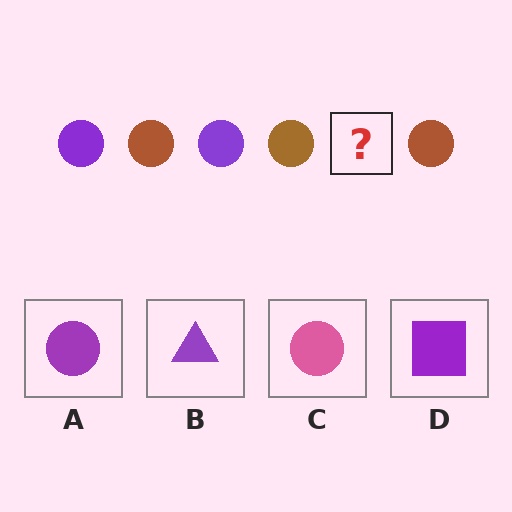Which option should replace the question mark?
Option A.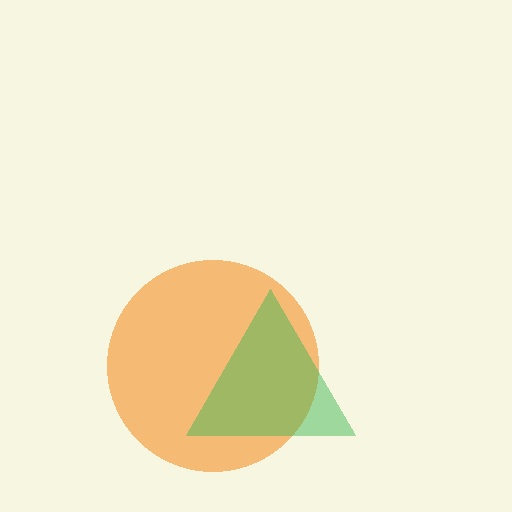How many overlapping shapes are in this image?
There are 2 overlapping shapes in the image.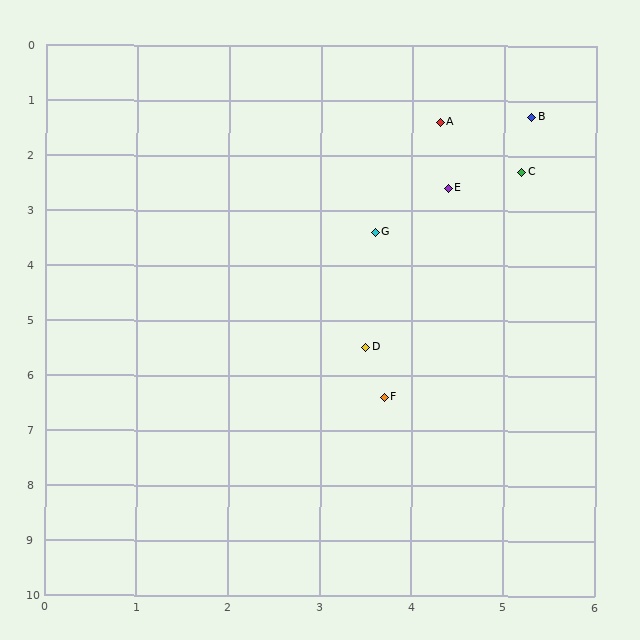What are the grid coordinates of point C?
Point C is at approximately (5.2, 2.3).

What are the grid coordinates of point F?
Point F is at approximately (3.7, 6.4).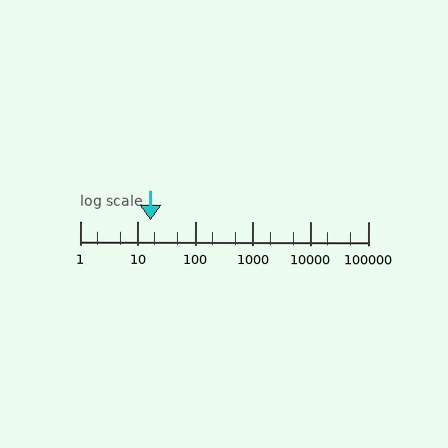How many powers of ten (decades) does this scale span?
The scale spans 5 decades, from 1 to 100000.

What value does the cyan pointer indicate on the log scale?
The pointer indicates approximately 17.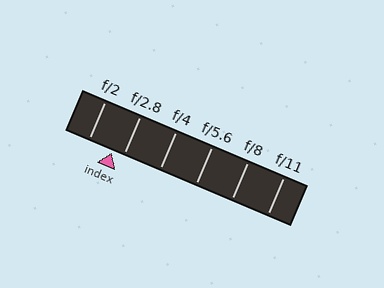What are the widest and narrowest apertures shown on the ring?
The widest aperture shown is f/2 and the narrowest is f/11.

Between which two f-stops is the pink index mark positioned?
The index mark is between f/2 and f/2.8.